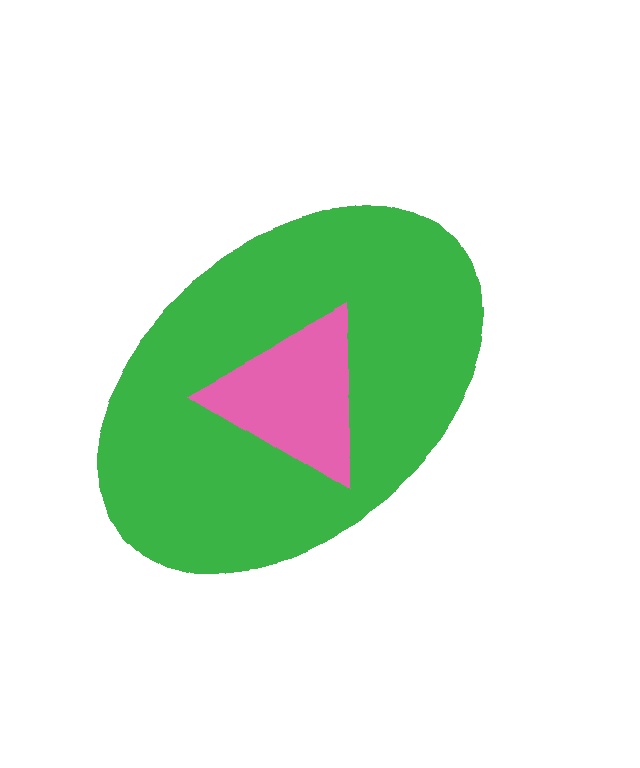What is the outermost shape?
The green ellipse.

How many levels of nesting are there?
2.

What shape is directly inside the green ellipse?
The pink triangle.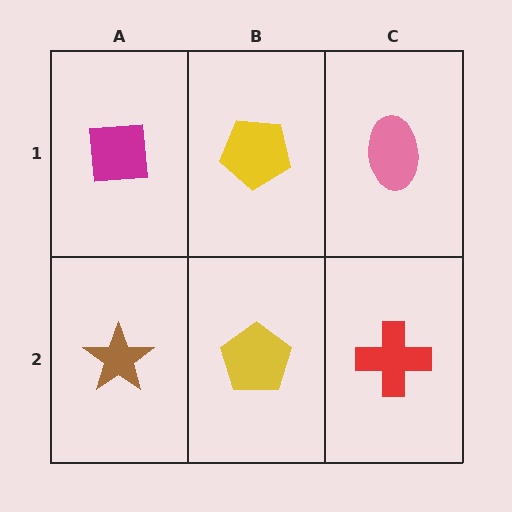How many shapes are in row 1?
3 shapes.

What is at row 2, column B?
A yellow pentagon.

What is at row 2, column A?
A brown star.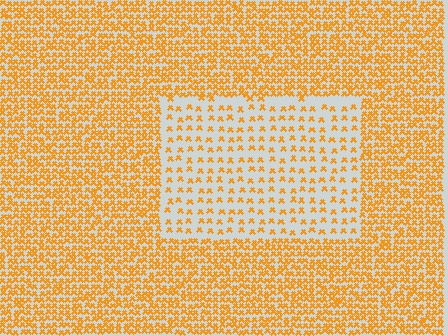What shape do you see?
I see a rectangle.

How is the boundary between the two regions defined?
The boundary is defined by a change in element density (approximately 2.5x ratio). All elements are the same color, size, and shape.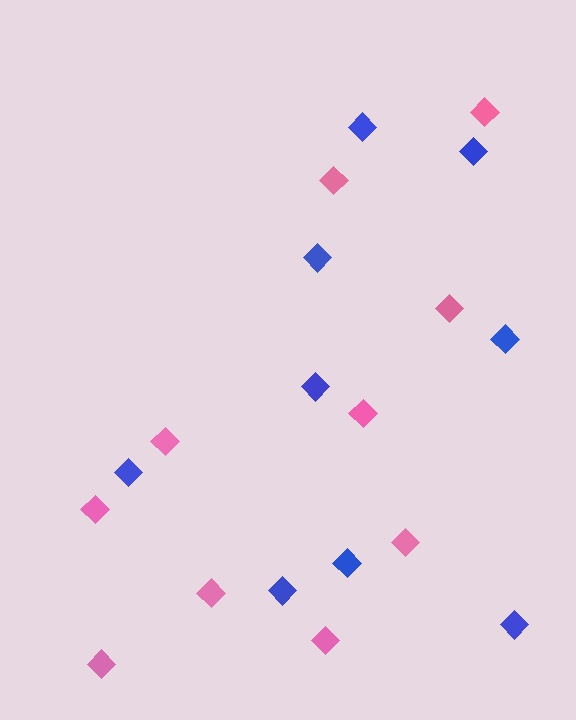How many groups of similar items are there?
There are 2 groups: one group of blue diamonds (9) and one group of pink diamonds (10).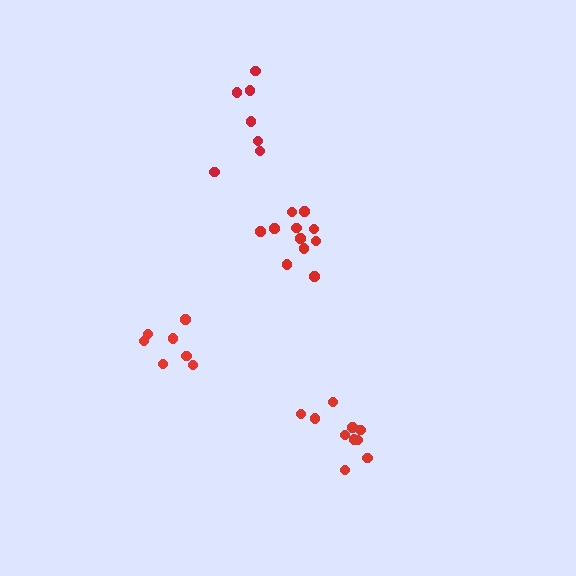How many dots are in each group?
Group 1: 7 dots, Group 2: 10 dots, Group 3: 7 dots, Group 4: 11 dots (35 total).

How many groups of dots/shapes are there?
There are 4 groups.